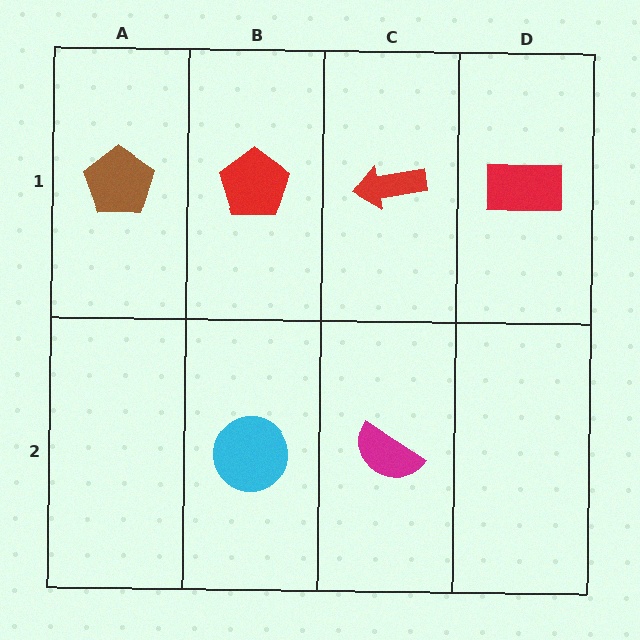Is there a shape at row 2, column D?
No, that cell is empty.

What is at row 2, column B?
A cyan circle.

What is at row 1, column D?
A red rectangle.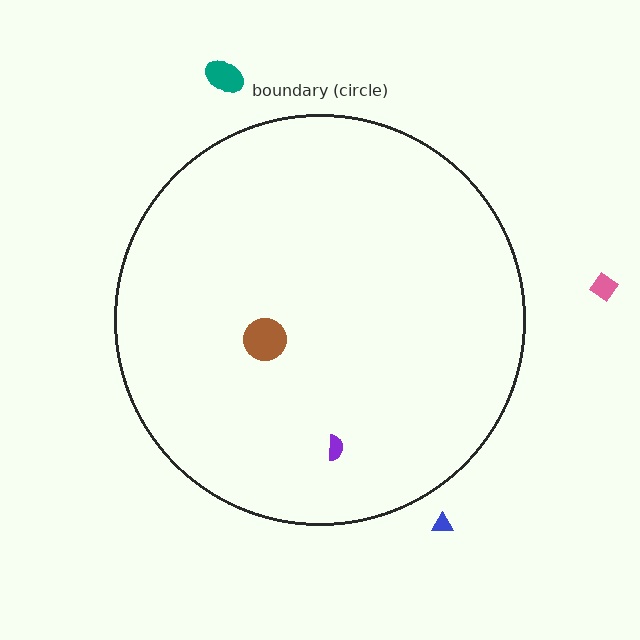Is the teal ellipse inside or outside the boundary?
Outside.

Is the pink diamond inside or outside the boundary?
Outside.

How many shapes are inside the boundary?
2 inside, 3 outside.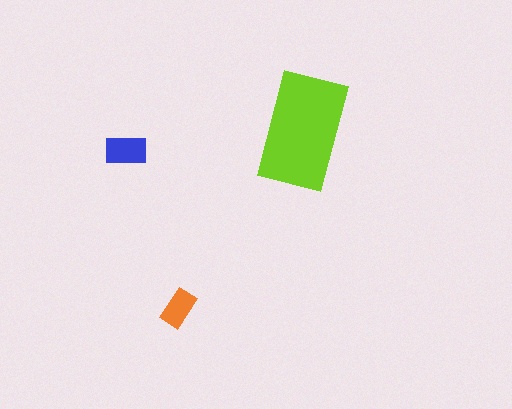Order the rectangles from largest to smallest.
the lime one, the blue one, the orange one.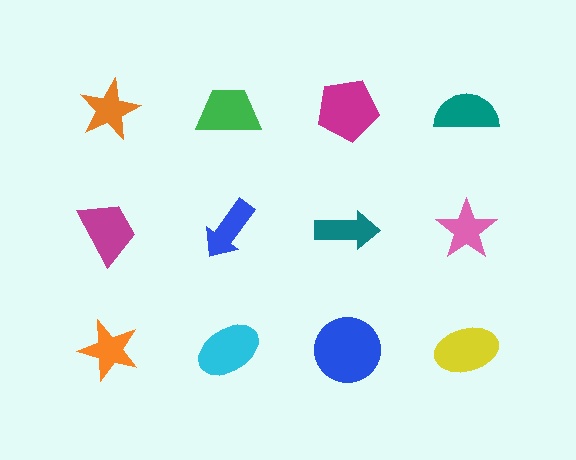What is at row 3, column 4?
A yellow ellipse.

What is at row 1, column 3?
A magenta pentagon.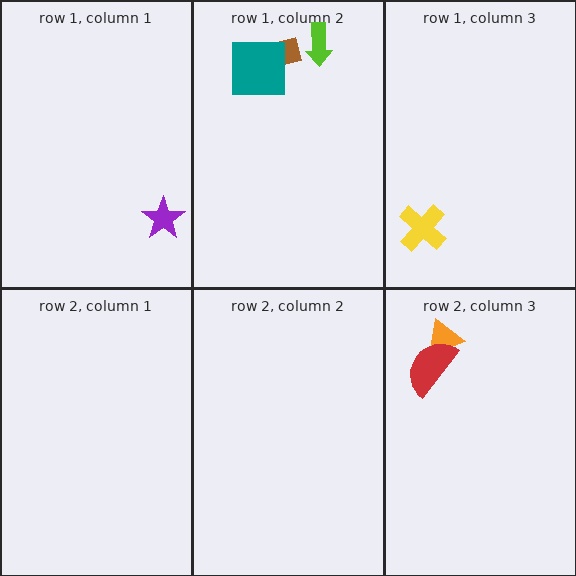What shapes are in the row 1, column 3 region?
The yellow cross.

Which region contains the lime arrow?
The row 1, column 2 region.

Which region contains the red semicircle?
The row 2, column 3 region.